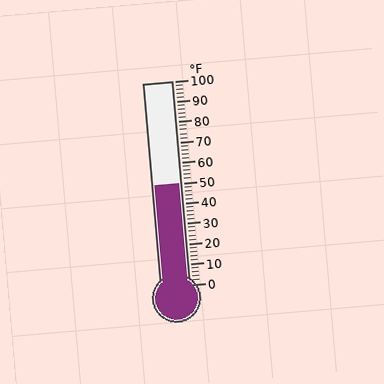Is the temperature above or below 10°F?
The temperature is above 10°F.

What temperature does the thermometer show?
The thermometer shows approximately 50°F.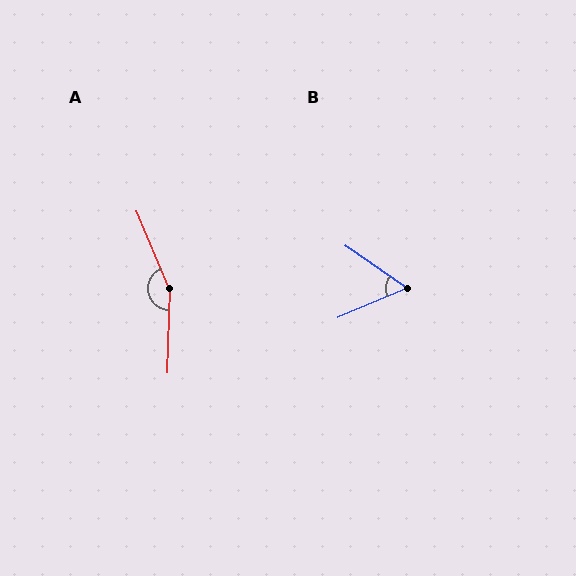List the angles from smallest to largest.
B (58°), A (156°).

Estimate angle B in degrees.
Approximately 58 degrees.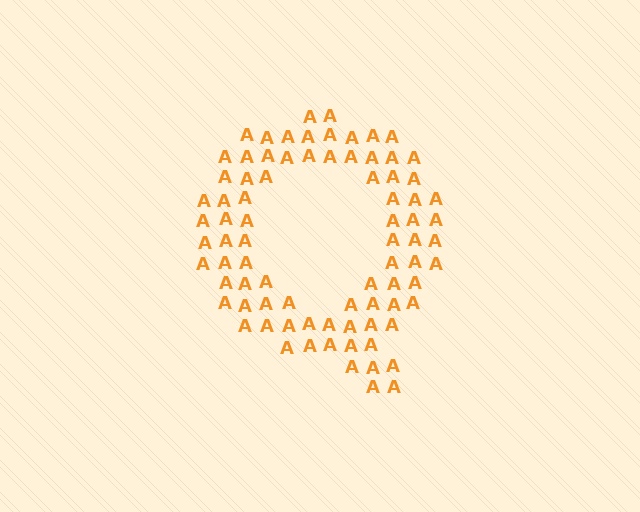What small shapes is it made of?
It is made of small letter A's.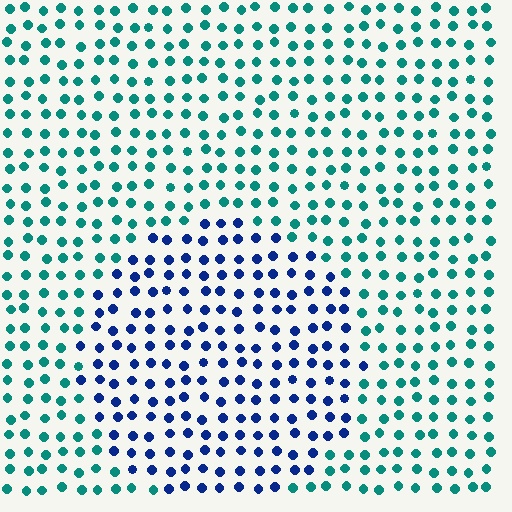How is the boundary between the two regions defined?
The boundary is defined purely by a slight shift in hue (about 53 degrees). Spacing, size, and orientation are identical on both sides.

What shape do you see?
I see a circle.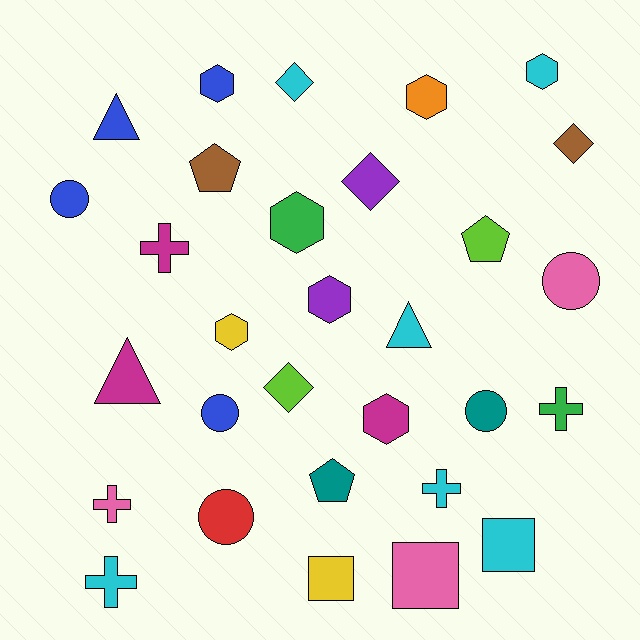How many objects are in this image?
There are 30 objects.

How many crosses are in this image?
There are 5 crosses.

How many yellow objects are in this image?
There are 2 yellow objects.